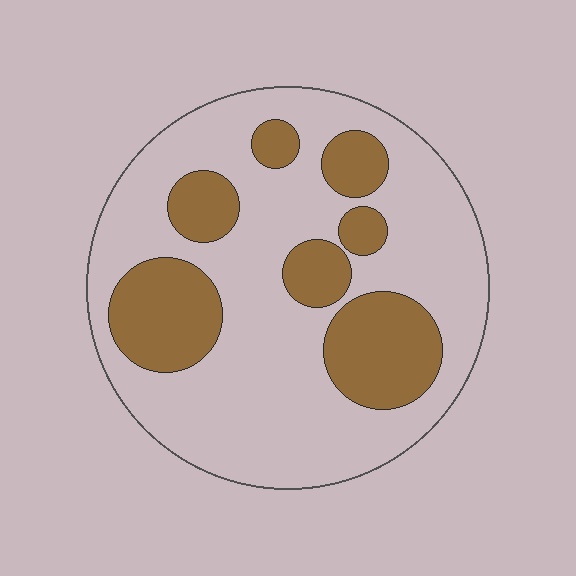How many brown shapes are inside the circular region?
7.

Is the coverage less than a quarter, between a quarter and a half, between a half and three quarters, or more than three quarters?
Between a quarter and a half.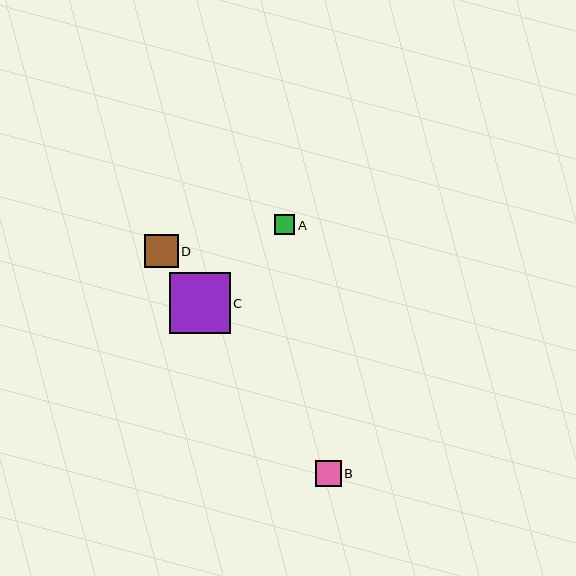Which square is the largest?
Square C is the largest with a size of approximately 61 pixels.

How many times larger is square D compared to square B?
Square D is approximately 1.3 times the size of square B.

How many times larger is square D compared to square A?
Square D is approximately 1.6 times the size of square A.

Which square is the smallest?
Square A is the smallest with a size of approximately 21 pixels.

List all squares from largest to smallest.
From largest to smallest: C, D, B, A.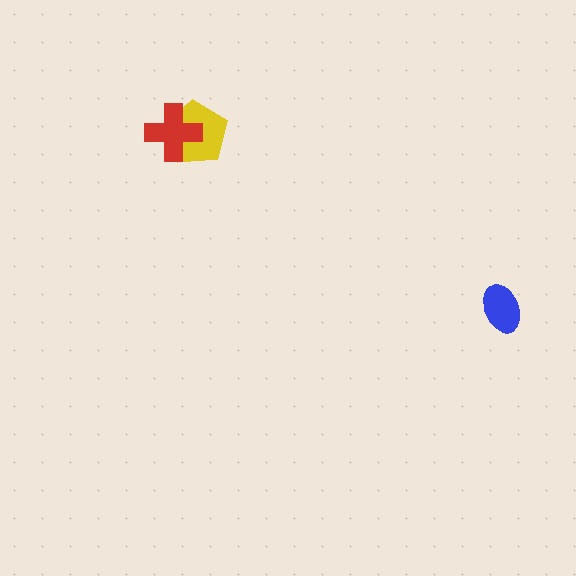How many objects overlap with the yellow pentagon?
1 object overlaps with the yellow pentagon.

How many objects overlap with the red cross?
1 object overlaps with the red cross.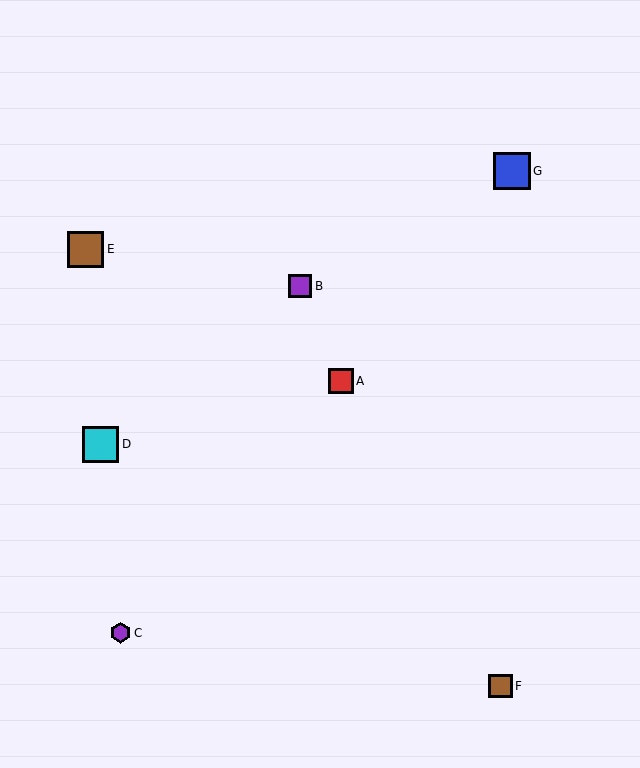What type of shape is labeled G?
Shape G is a blue square.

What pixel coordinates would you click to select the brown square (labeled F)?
Click at (501, 686) to select the brown square F.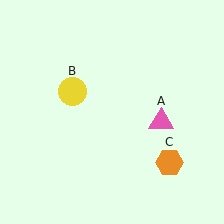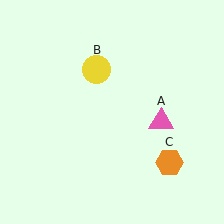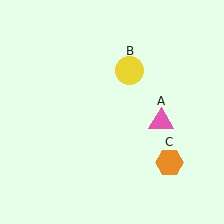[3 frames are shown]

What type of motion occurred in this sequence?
The yellow circle (object B) rotated clockwise around the center of the scene.